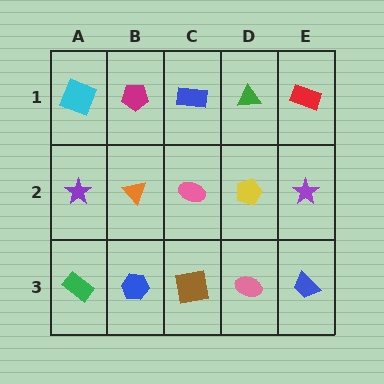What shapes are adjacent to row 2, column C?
A blue rectangle (row 1, column C), a brown square (row 3, column C), an orange triangle (row 2, column B), a yellow pentagon (row 2, column D).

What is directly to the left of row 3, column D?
A brown square.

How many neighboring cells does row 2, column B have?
4.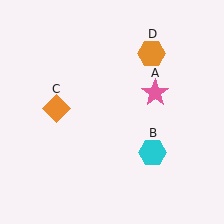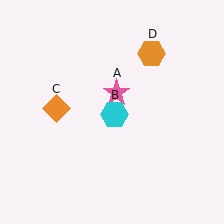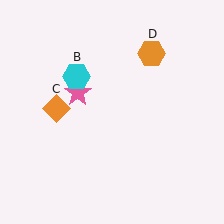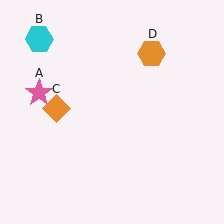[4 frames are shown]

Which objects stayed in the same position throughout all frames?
Orange diamond (object C) and orange hexagon (object D) remained stationary.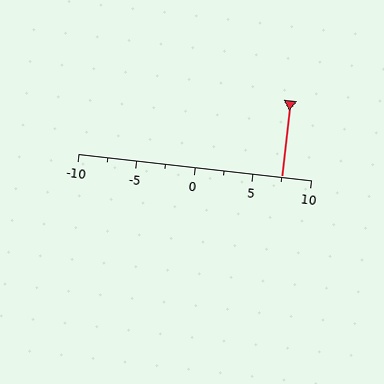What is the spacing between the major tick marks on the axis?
The major ticks are spaced 5 apart.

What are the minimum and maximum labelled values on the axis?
The axis runs from -10 to 10.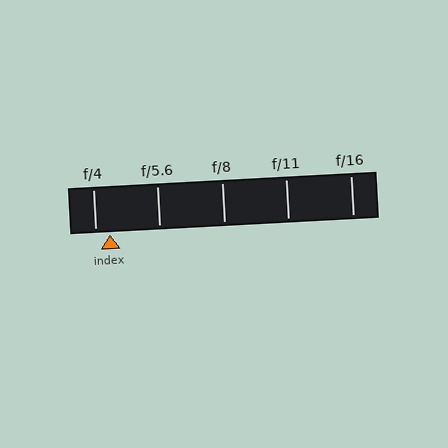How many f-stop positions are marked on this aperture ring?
There are 5 f-stop positions marked.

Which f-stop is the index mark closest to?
The index mark is closest to f/4.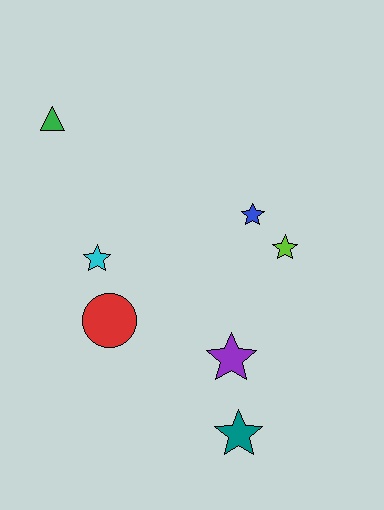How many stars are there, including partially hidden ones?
There are 5 stars.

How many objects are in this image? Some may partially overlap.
There are 7 objects.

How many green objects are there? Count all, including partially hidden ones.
There is 1 green object.